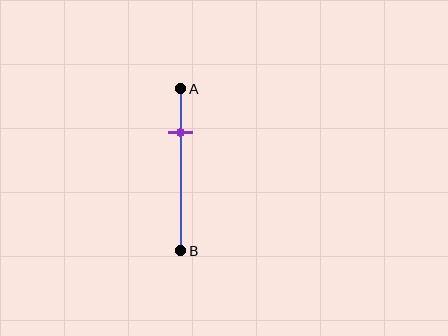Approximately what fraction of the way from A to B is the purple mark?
The purple mark is approximately 25% of the way from A to B.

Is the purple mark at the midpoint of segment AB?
No, the mark is at about 25% from A, not at the 50% midpoint.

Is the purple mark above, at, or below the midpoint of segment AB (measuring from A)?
The purple mark is above the midpoint of segment AB.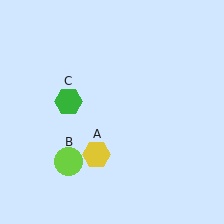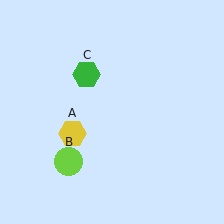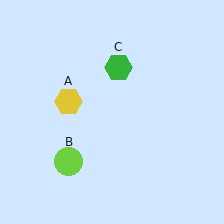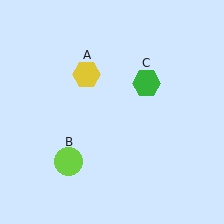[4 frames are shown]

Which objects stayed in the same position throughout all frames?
Lime circle (object B) remained stationary.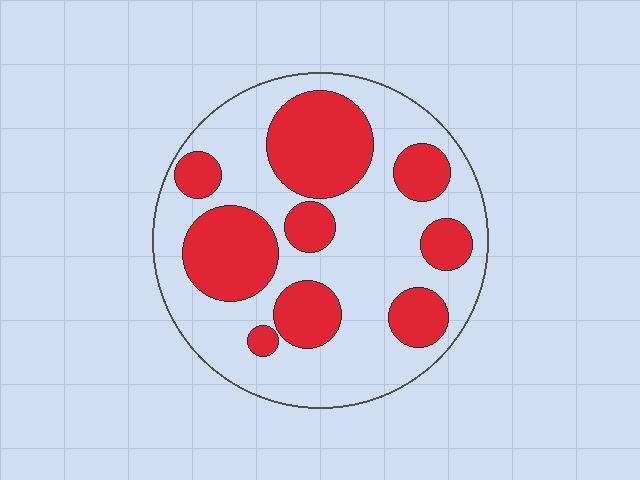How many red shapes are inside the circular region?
9.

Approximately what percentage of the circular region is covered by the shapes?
Approximately 35%.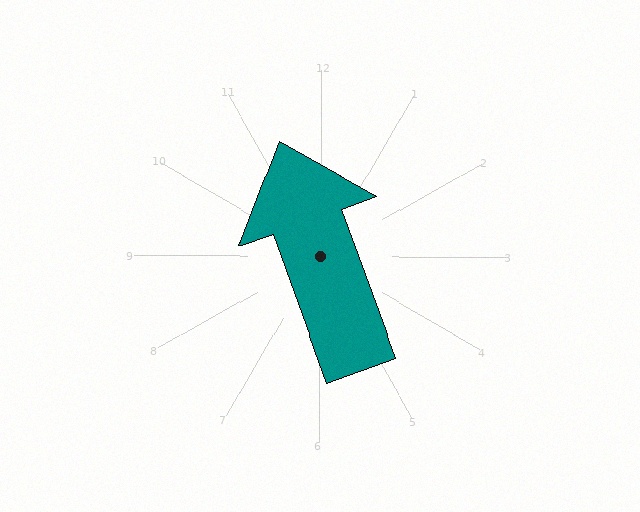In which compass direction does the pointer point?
North.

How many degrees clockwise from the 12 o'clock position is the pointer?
Approximately 340 degrees.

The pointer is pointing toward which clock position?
Roughly 11 o'clock.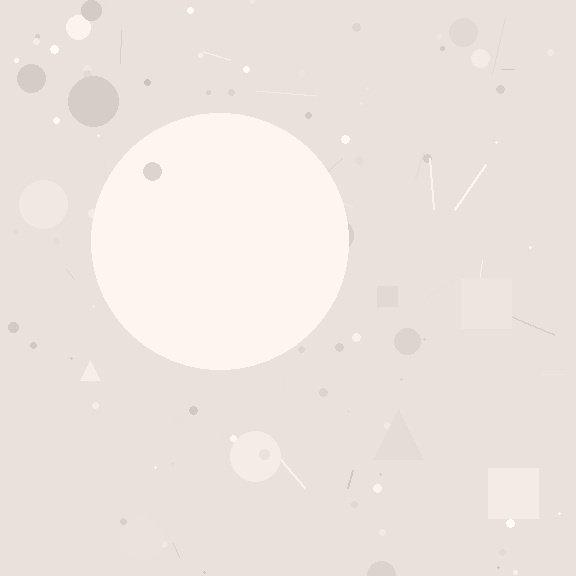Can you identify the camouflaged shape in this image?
The camouflaged shape is a circle.